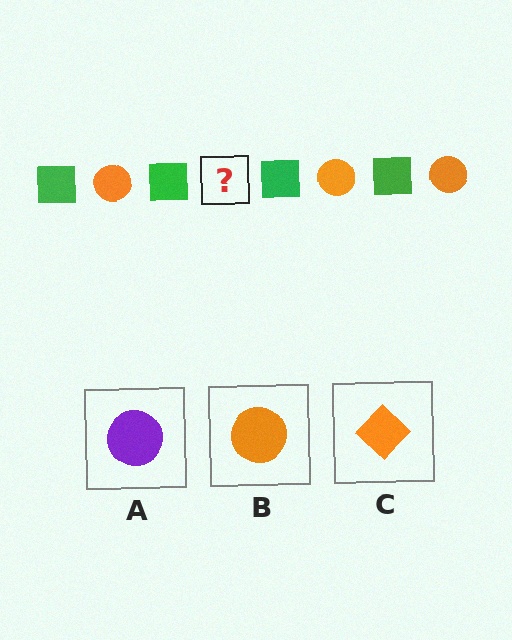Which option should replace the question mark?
Option B.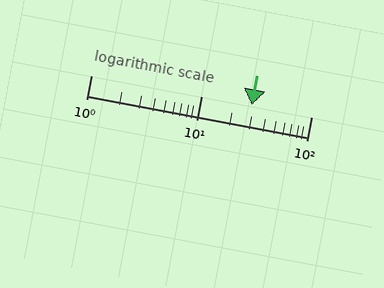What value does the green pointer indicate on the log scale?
The pointer indicates approximately 29.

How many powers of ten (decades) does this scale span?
The scale spans 2 decades, from 1 to 100.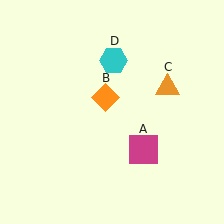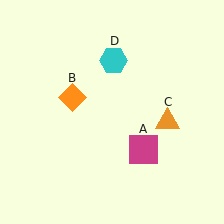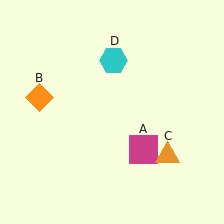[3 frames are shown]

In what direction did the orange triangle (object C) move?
The orange triangle (object C) moved down.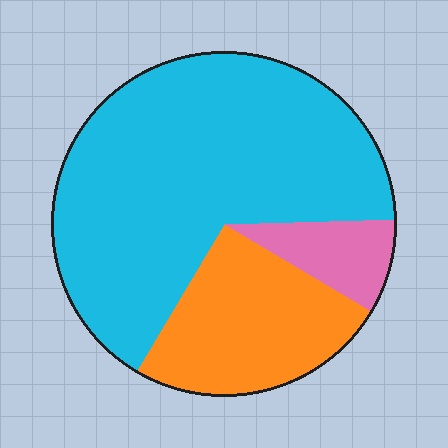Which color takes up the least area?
Pink, at roughly 10%.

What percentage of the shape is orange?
Orange takes up about one quarter (1/4) of the shape.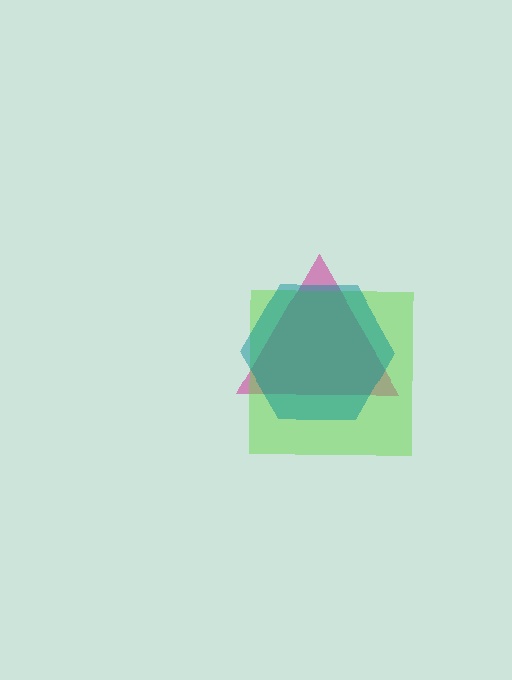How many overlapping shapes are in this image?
There are 3 overlapping shapes in the image.